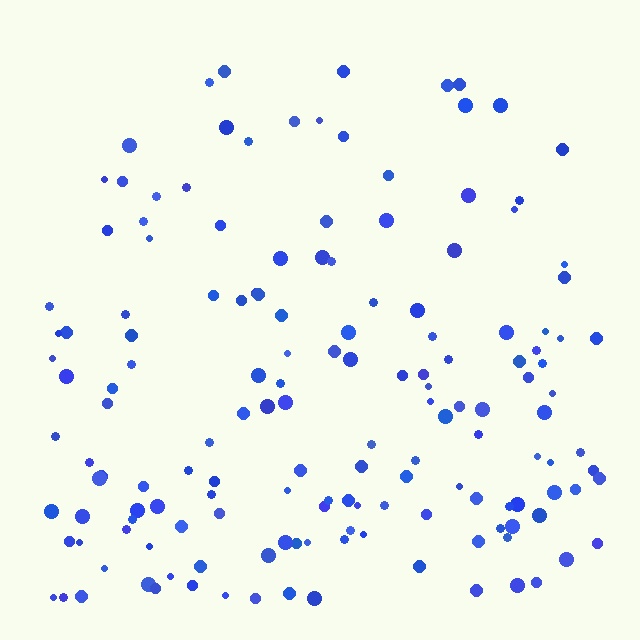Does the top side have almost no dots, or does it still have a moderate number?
Still a moderate number, just noticeably fewer than the bottom.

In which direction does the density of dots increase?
From top to bottom, with the bottom side densest.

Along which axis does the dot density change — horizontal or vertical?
Vertical.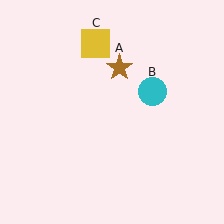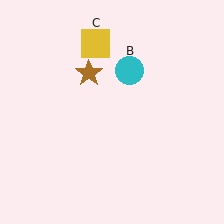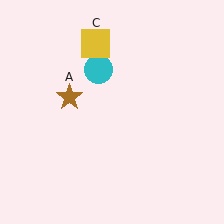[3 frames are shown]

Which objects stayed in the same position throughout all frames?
Yellow square (object C) remained stationary.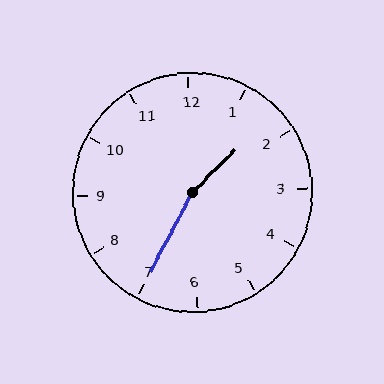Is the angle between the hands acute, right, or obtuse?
It is obtuse.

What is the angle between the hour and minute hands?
Approximately 162 degrees.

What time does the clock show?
1:35.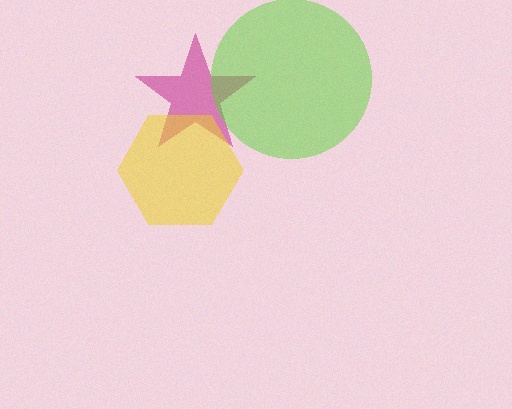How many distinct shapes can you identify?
There are 3 distinct shapes: a magenta star, a yellow hexagon, a lime circle.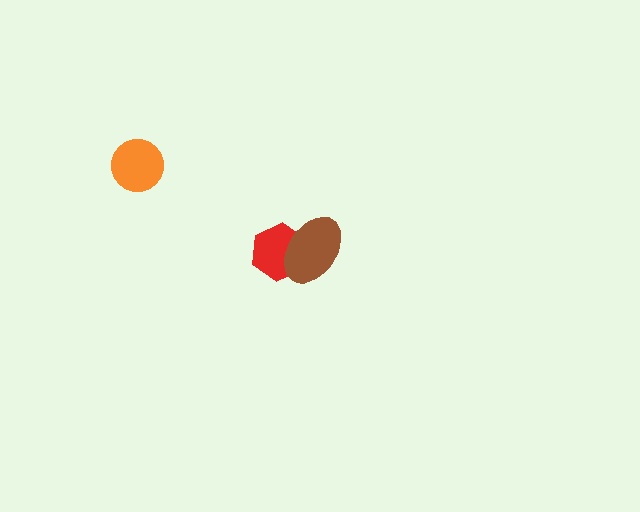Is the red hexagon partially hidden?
Yes, it is partially covered by another shape.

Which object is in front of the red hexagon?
The brown ellipse is in front of the red hexagon.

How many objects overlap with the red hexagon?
1 object overlaps with the red hexagon.